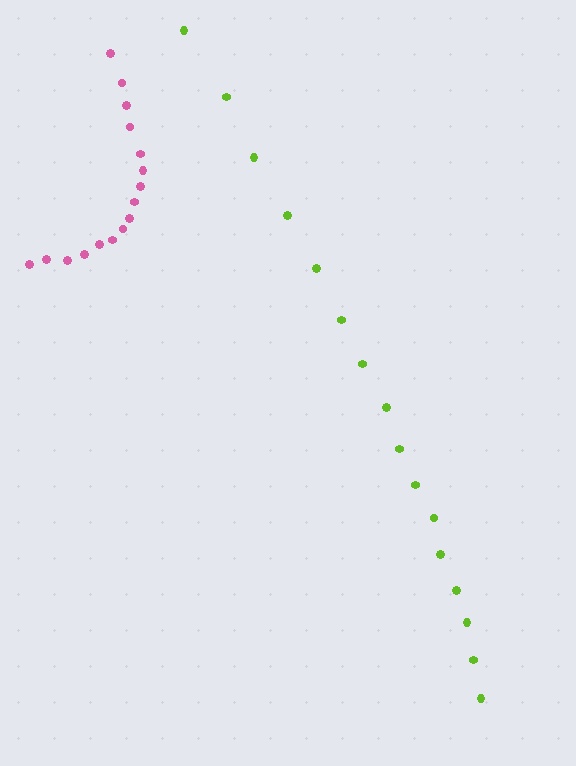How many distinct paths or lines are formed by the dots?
There are 2 distinct paths.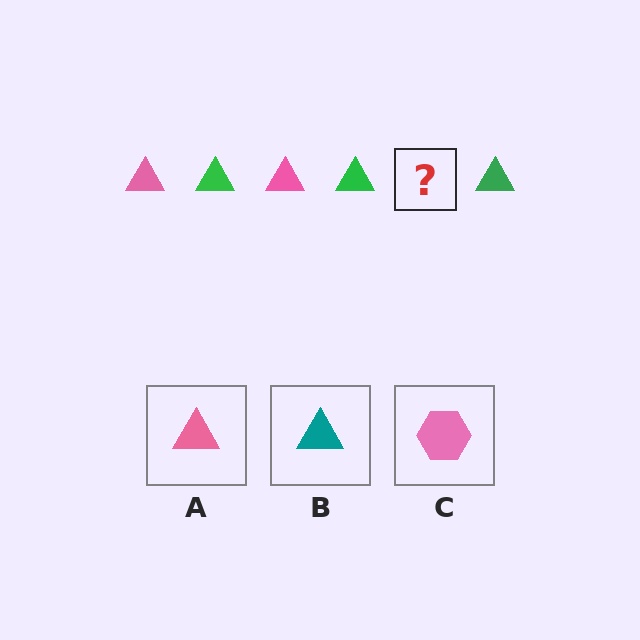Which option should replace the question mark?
Option A.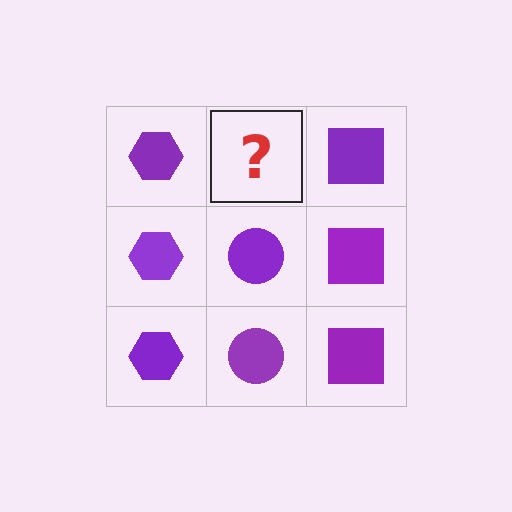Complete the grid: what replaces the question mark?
The question mark should be replaced with a purple circle.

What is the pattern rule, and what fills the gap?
The rule is that each column has a consistent shape. The gap should be filled with a purple circle.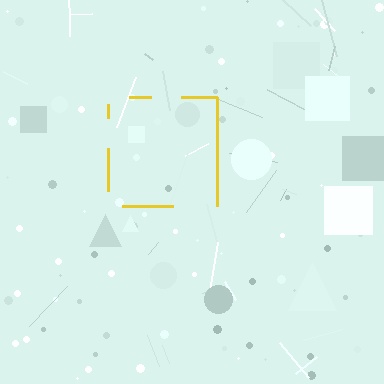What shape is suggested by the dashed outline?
The dashed outline suggests a square.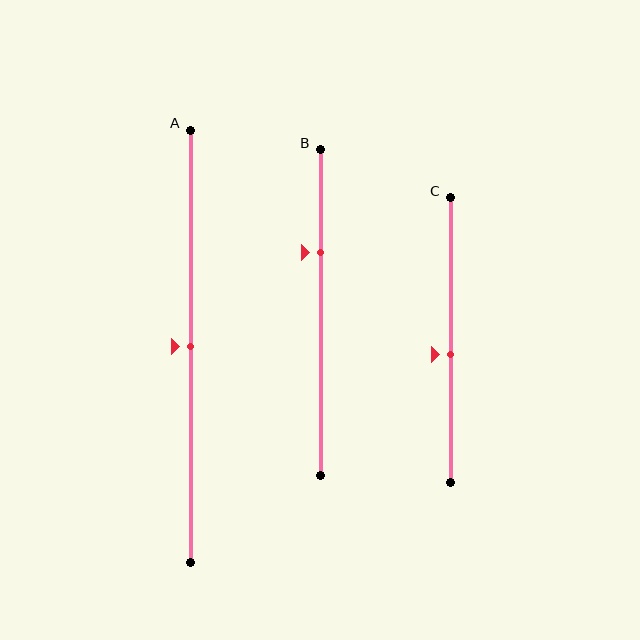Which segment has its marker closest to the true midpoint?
Segment A has its marker closest to the true midpoint.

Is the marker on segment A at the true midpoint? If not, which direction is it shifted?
Yes, the marker on segment A is at the true midpoint.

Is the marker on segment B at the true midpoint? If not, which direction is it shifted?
No, the marker on segment B is shifted upward by about 19% of the segment length.